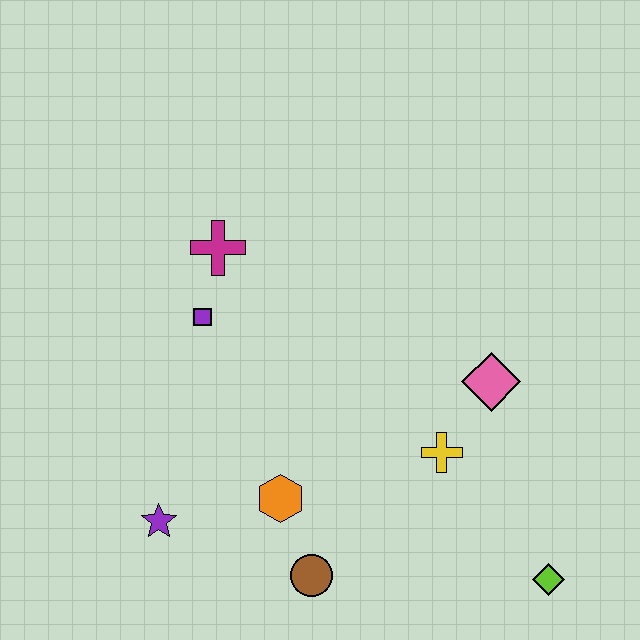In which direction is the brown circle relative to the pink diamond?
The brown circle is below the pink diamond.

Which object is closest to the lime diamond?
The yellow cross is closest to the lime diamond.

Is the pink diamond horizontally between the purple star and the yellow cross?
No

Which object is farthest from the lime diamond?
The magenta cross is farthest from the lime diamond.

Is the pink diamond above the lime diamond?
Yes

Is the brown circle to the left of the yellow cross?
Yes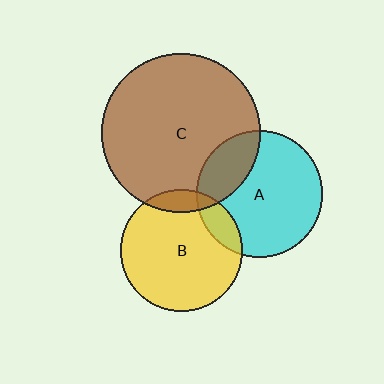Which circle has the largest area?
Circle C (brown).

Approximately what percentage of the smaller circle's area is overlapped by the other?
Approximately 15%.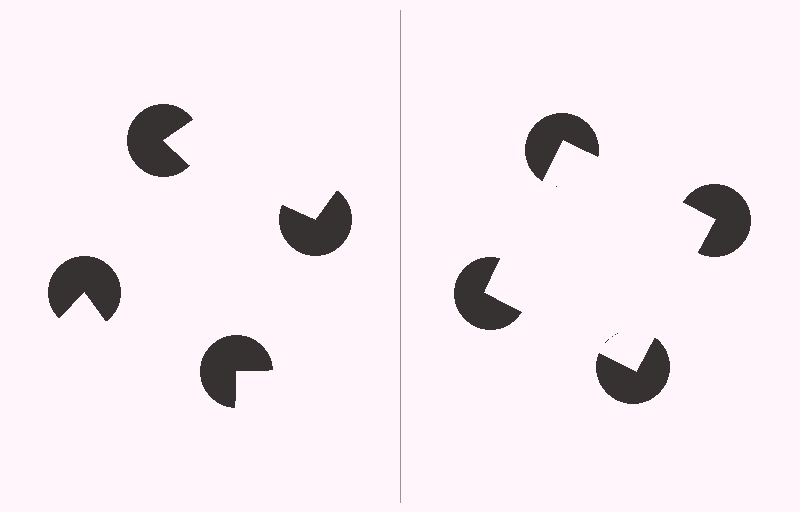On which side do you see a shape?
An illusory square appears on the right side. On the left side the wedge cuts are rotated, so no coherent shape forms.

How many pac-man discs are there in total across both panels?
8 — 4 on each side.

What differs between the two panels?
The pac-man discs are positioned identically on both sides; only the wedge orientations differ. On the right they align to a square; on the left they are misaligned.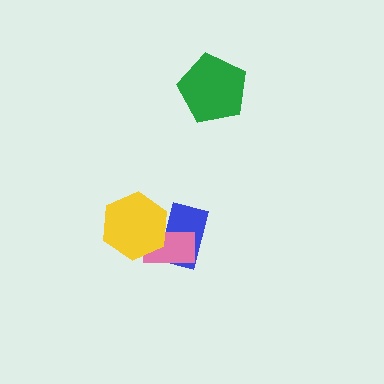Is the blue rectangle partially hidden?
Yes, it is partially covered by another shape.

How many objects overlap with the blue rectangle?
2 objects overlap with the blue rectangle.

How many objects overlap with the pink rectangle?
2 objects overlap with the pink rectangle.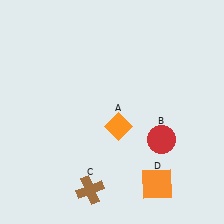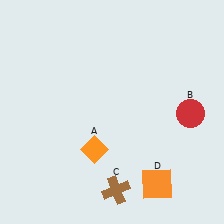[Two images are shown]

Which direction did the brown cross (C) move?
The brown cross (C) moved right.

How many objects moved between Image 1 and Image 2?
3 objects moved between the two images.